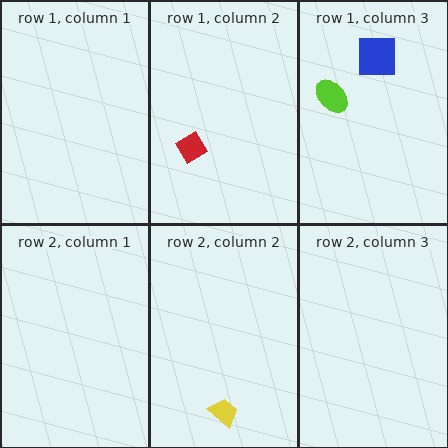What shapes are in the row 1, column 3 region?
The lime ellipse, the blue square.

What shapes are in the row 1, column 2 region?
The red diamond.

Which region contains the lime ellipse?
The row 1, column 3 region.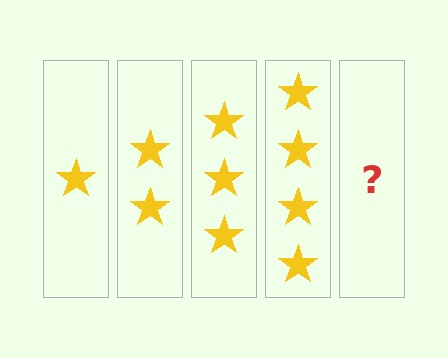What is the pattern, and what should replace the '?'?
The pattern is that each step adds one more star. The '?' should be 5 stars.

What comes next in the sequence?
The next element should be 5 stars.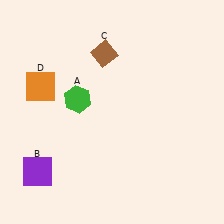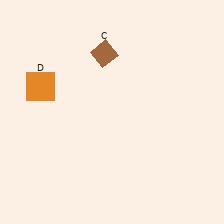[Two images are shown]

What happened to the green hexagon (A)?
The green hexagon (A) was removed in Image 2. It was in the top-left area of Image 1.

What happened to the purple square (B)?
The purple square (B) was removed in Image 2. It was in the bottom-left area of Image 1.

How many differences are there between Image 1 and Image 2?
There are 2 differences between the two images.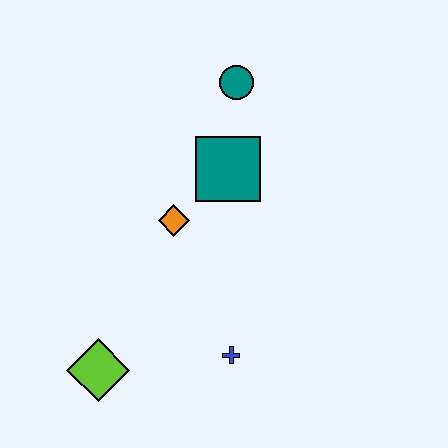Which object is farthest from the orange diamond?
The lime diamond is farthest from the orange diamond.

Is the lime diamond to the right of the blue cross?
No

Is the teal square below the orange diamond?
No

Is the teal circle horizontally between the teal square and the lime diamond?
No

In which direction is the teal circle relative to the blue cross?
The teal circle is above the blue cross.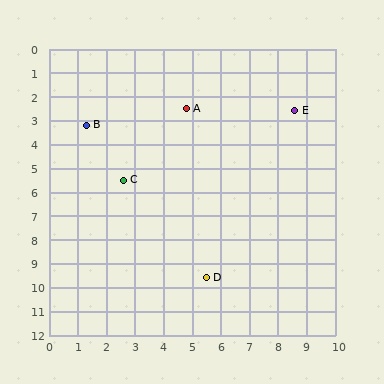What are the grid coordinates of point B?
Point B is at approximately (1.3, 3.2).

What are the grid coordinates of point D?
Point D is at approximately (5.5, 9.6).